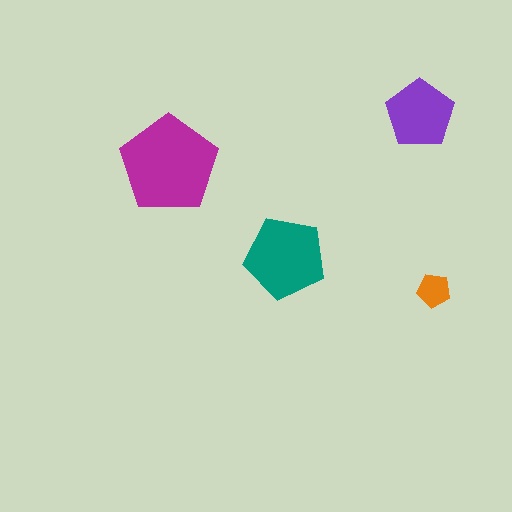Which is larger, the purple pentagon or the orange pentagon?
The purple one.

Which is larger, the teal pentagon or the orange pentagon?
The teal one.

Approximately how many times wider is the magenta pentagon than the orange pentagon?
About 3 times wider.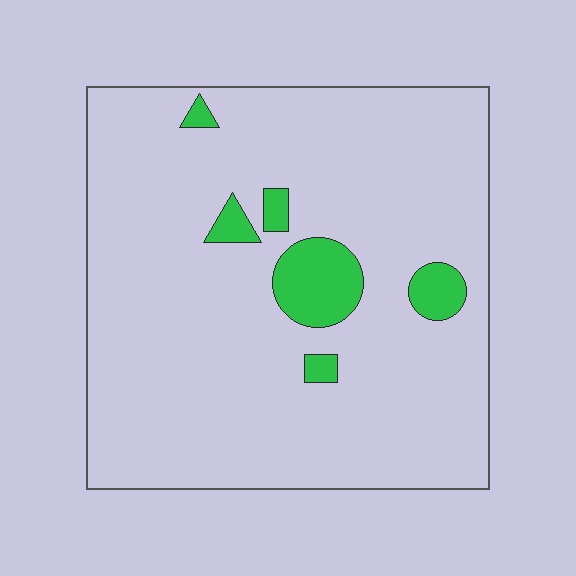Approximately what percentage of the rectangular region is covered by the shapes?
Approximately 10%.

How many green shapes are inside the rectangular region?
6.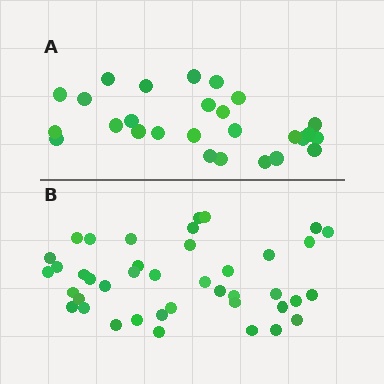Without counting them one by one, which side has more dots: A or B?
Region B (the bottom region) has more dots.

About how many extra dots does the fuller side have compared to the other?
Region B has approximately 15 more dots than region A.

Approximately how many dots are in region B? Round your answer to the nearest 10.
About 40 dots. (The exact count is 41, which rounds to 40.)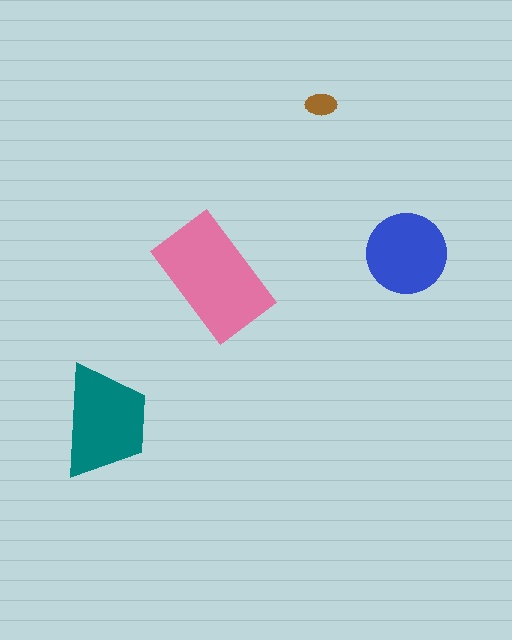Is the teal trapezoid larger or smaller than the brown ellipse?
Larger.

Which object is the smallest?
The brown ellipse.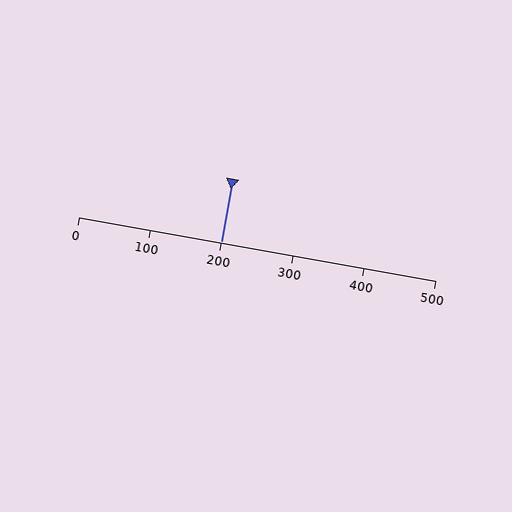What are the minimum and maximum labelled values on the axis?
The axis runs from 0 to 500.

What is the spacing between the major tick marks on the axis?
The major ticks are spaced 100 apart.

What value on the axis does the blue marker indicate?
The marker indicates approximately 200.